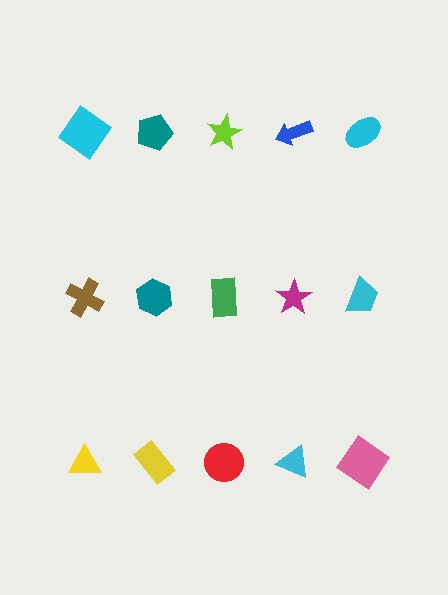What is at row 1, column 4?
A blue arrow.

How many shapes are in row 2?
5 shapes.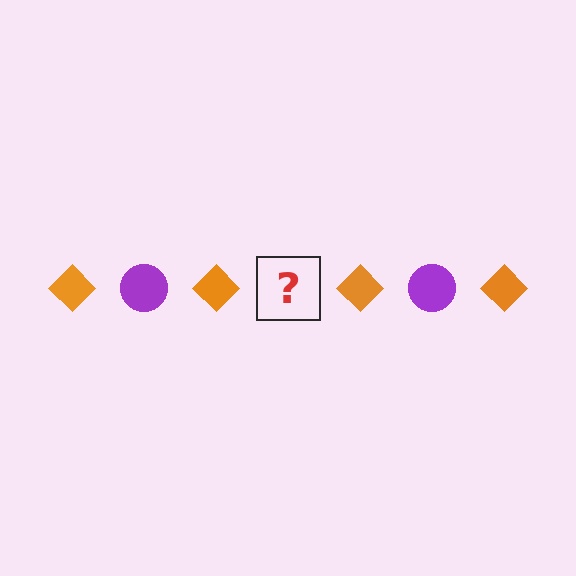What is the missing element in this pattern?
The missing element is a purple circle.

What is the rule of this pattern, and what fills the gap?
The rule is that the pattern alternates between orange diamond and purple circle. The gap should be filled with a purple circle.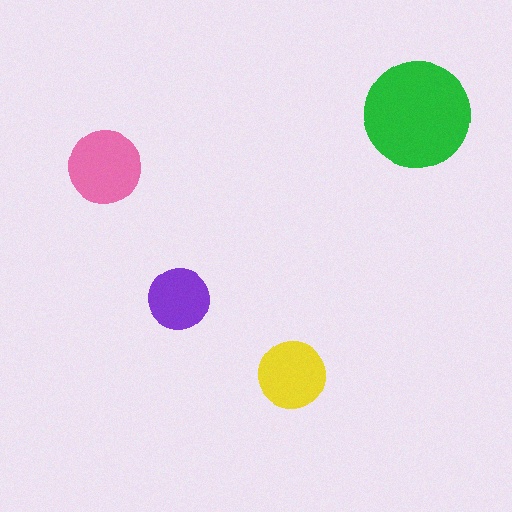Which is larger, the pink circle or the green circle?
The green one.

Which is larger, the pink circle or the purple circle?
The pink one.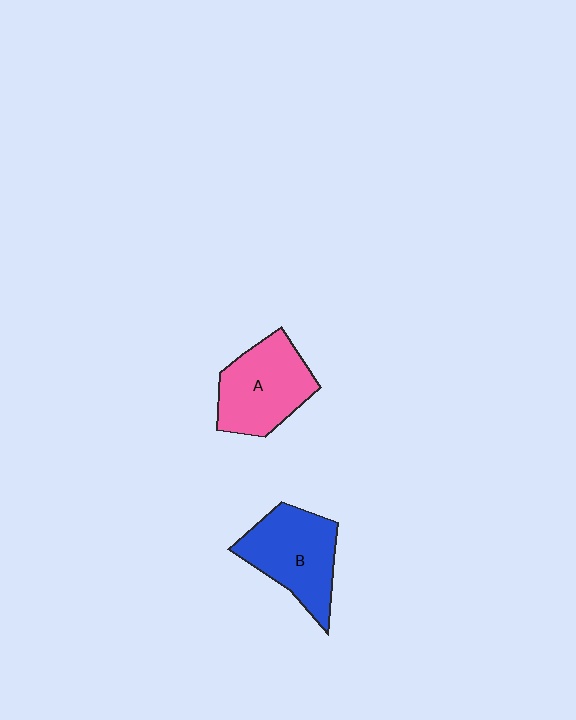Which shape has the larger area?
Shape B (blue).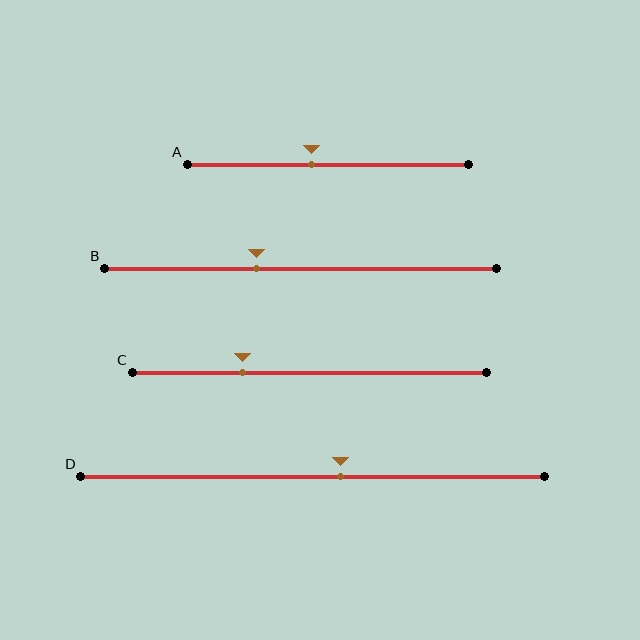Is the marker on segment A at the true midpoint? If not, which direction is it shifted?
No, the marker on segment A is shifted to the left by about 6% of the segment length.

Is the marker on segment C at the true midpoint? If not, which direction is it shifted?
No, the marker on segment C is shifted to the left by about 19% of the segment length.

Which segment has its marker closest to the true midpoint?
Segment A has its marker closest to the true midpoint.